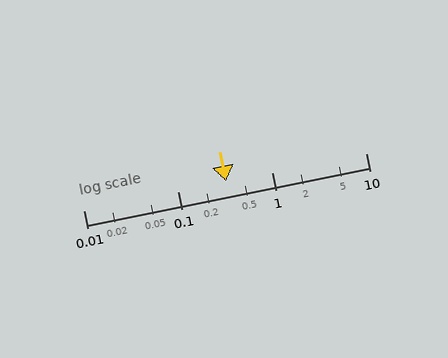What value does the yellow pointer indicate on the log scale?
The pointer indicates approximately 0.33.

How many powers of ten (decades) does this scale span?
The scale spans 3 decades, from 0.01 to 10.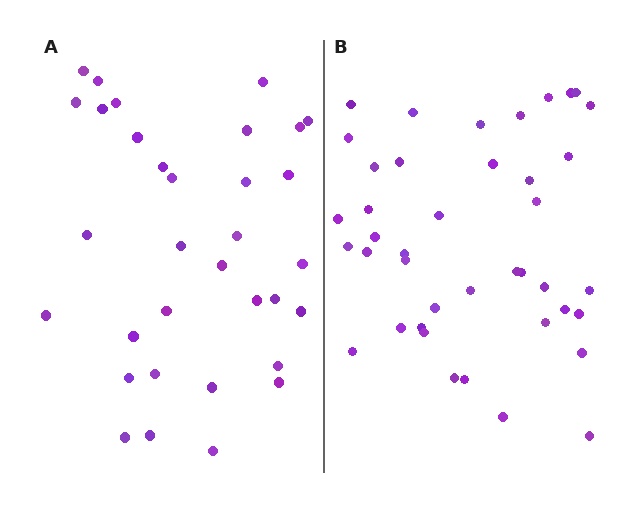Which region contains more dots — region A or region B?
Region B (the right region) has more dots.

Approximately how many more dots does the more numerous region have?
Region B has roughly 8 or so more dots than region A.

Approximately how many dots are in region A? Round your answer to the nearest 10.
About 30 dots. (The exact count is 33, which rounds to 30.)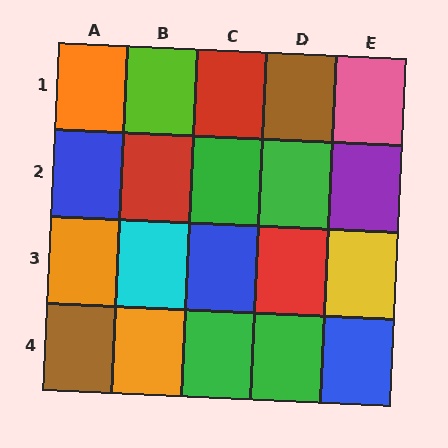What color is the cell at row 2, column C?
Green.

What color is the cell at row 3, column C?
Blue.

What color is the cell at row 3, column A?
Orange.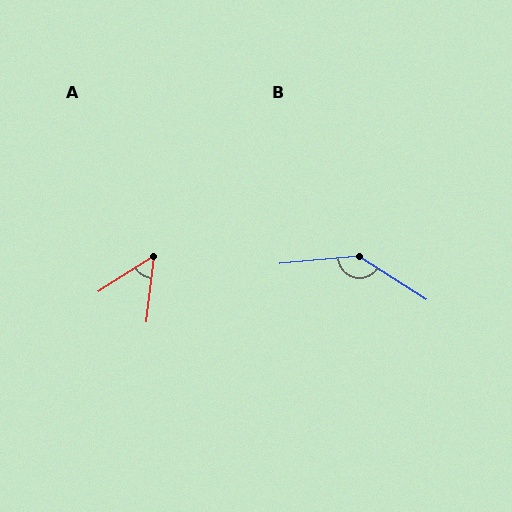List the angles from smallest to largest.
A (51°), B (142°).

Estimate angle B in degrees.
Approximately 142 degrees.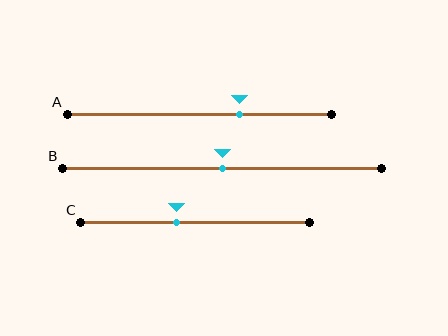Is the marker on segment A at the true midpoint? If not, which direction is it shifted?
No, the marker on segment A is shifted to the right by about 15% of the segment length.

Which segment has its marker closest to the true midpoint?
Segment B has its marker closest to the true midpoint.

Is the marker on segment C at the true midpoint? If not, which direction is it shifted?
No, the marker on segment C is shifted to the left by about 8% of the segment length.